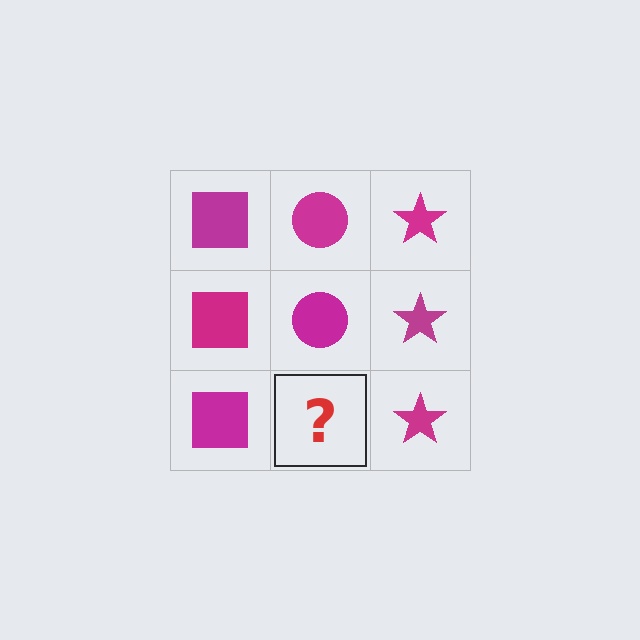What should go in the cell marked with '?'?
The missing cell should contain a magenta circle.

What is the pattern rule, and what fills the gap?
The rule is that each column has a consistent shape. The gap should be filled with a magenta circle.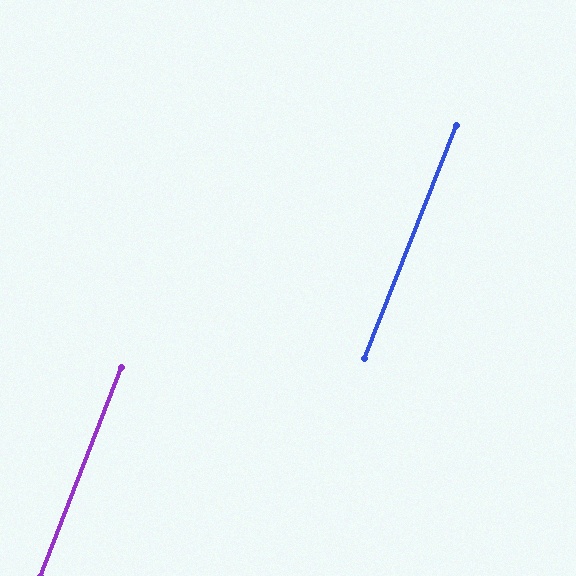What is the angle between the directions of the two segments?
Approximately 0 degrees.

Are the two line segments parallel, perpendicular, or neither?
Parallel — their directions differ by only 0.2°.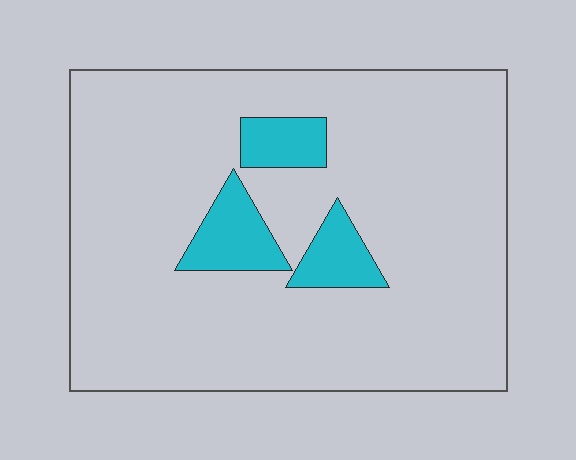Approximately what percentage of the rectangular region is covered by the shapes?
Approximately 10%.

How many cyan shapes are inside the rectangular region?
3.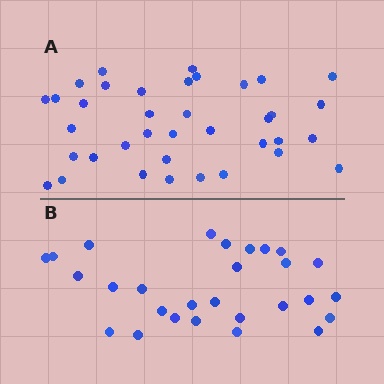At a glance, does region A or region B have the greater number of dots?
Region A (the top region) has more dots.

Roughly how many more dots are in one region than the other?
Region A has roughly 8 or so more dots than region B.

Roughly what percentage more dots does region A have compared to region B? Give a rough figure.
About 30% more.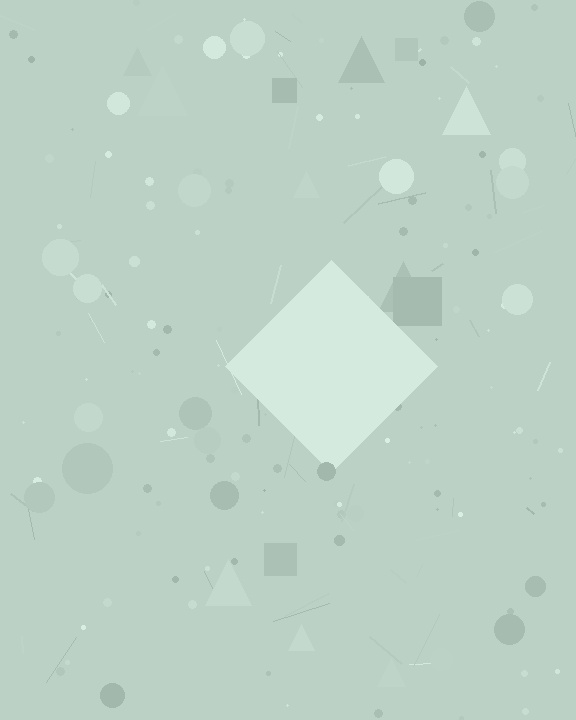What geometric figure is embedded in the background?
A diamond is embedded in the background.